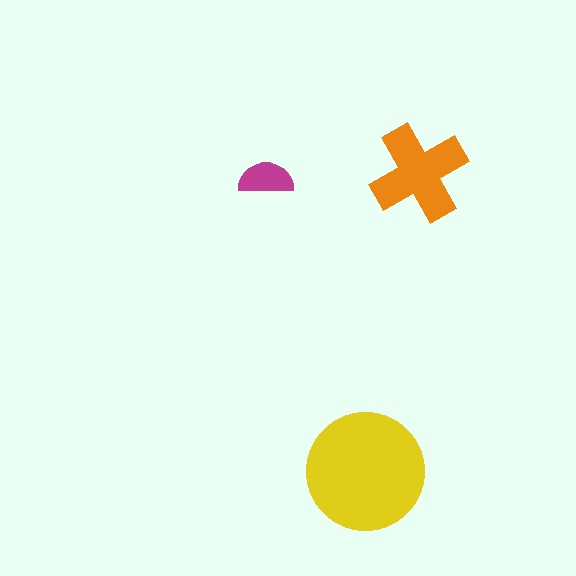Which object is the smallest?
The magenta semicircle.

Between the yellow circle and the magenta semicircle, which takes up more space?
The yellow circle.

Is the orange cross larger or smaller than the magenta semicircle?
Larger.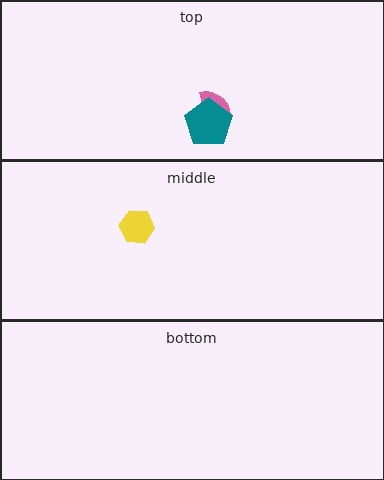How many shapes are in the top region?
2.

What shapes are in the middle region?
The yellow hexagon.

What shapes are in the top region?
The pink semicircle, the teal pentagon.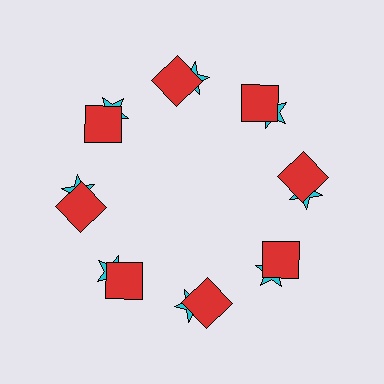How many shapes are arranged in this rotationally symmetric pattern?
There are 16 shapes, arranged in 8 groups of 2.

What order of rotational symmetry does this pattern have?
This pattern has 8-fold rotational symmetry.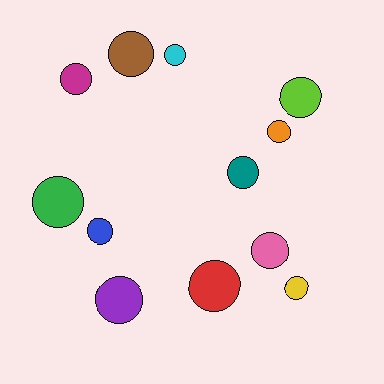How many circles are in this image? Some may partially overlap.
There are 12 circles.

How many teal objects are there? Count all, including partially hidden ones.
There is 1 teal object.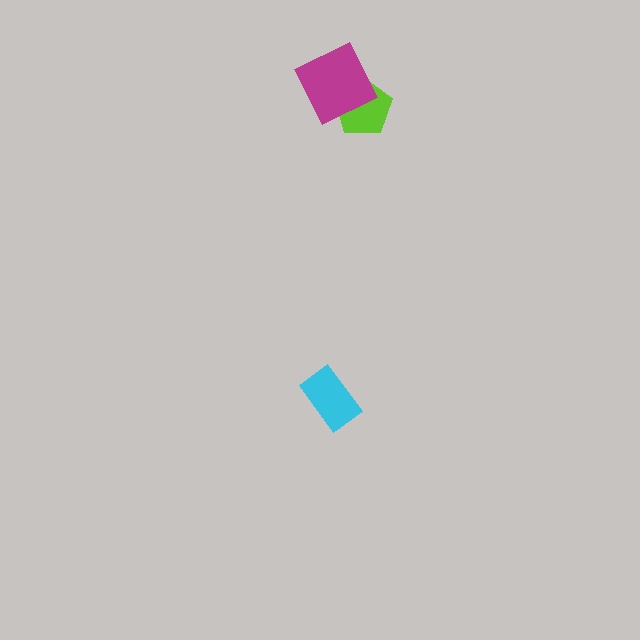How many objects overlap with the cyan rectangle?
0 objects overlap with the cyan rectangle.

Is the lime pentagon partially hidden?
Yes, it is partially covered by another shape.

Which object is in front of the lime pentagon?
The magenta diamond is in front of the lime pentagon.